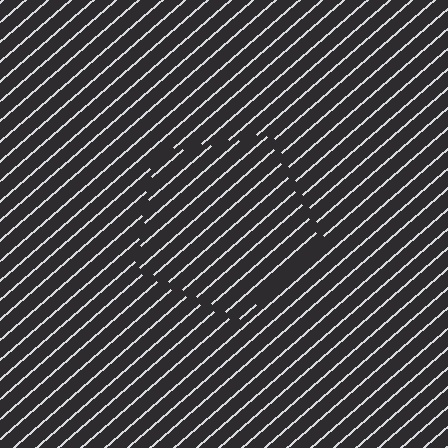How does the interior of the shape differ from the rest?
The interior of the shape contains the same grating, shifted by half a period — the contour is defined by the phase discontinuity where line-ends from the inner and outer gratings abut.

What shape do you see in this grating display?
An illusory pentagon. The interior of the shape contains the same grating, shifted by half a period — the contour is defined by the phase discontinuity where line-ends from the inner and outer gratings abut.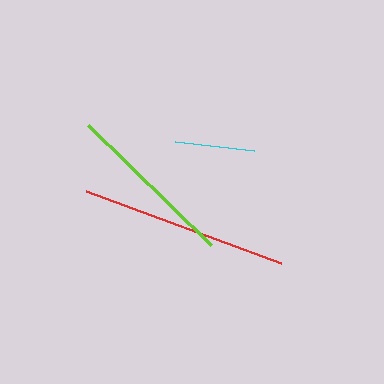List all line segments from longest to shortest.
From longest to shortest: red, lime, cyan.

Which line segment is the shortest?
The cyan line is the shortest at approximately 79 pixels.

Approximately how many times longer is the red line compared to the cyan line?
The red line is approximately 2.6 times the length of the cyan line.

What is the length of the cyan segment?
The cyan segment is approximately 79 pixels long.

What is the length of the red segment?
The red segment is approximately 208 pixels long.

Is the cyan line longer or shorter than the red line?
The red line is longer than the cyan line.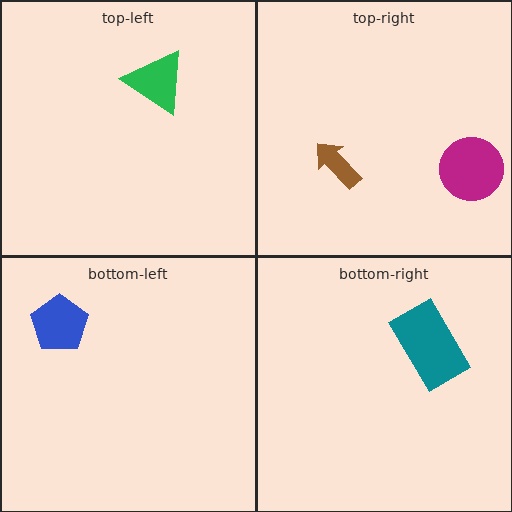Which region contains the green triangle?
The top-left region.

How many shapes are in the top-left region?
1.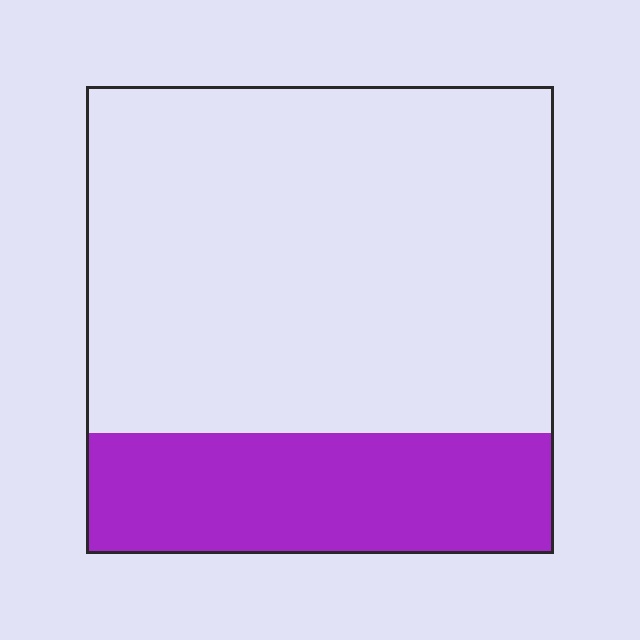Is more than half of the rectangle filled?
No.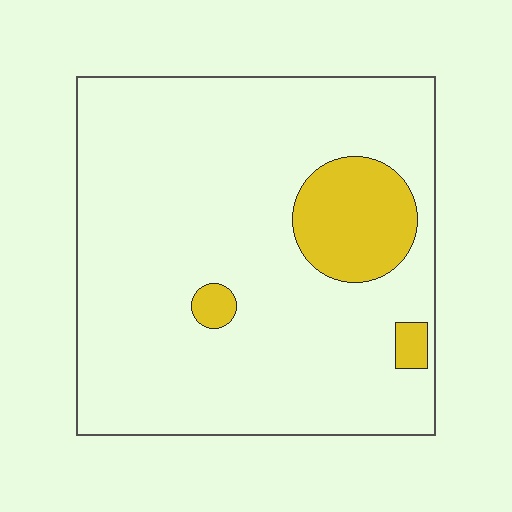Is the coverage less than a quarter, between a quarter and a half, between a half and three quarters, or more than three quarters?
Less than a quarter.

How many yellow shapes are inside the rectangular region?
3.